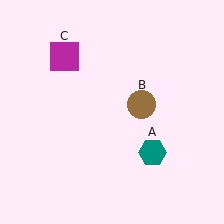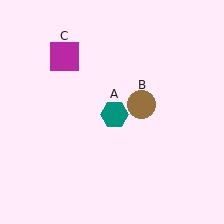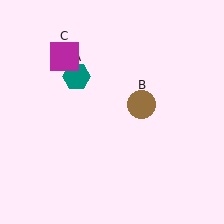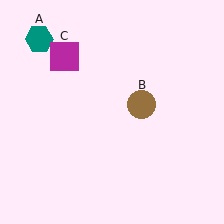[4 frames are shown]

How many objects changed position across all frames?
1 object changed position: teal hexagon (object A).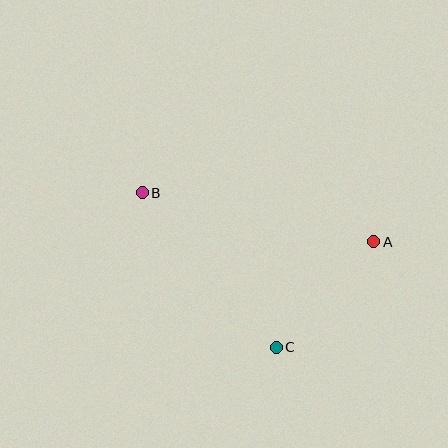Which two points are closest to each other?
Points A and C are closest to each other.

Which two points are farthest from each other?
Points A and B are farthest from each other.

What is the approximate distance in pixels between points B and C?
The distance between B and C is approximately 205 pixels.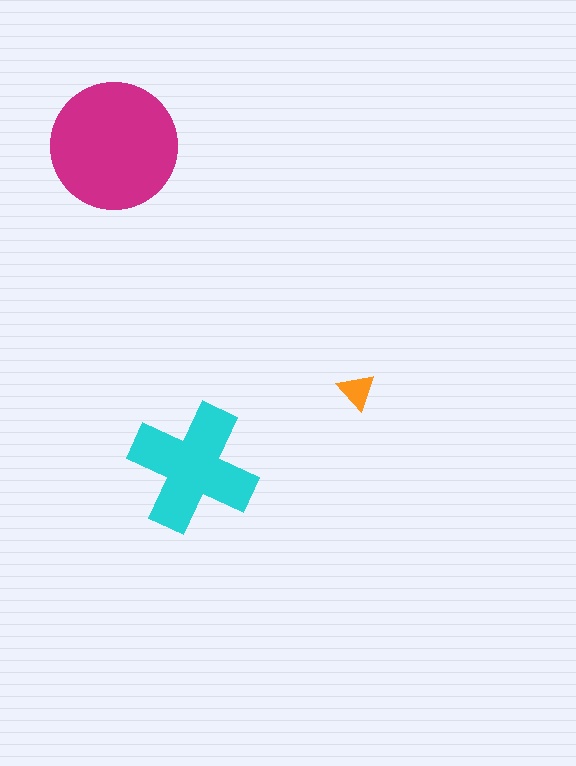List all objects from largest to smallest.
The magenta circle, the cyan cross, the orange triangle.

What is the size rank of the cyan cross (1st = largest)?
2nd.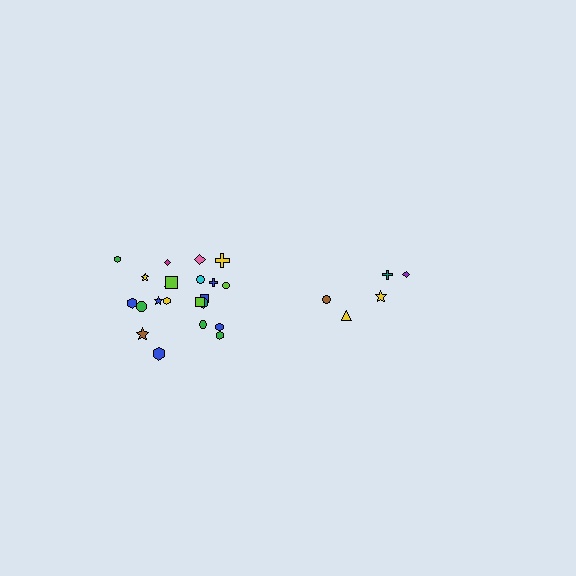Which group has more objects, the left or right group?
The left group.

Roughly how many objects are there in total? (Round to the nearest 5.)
Roughly 25 objects in total.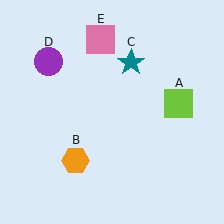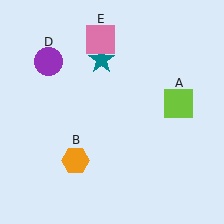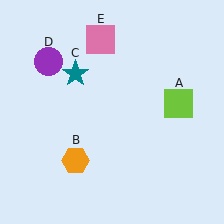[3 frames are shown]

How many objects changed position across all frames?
1 object changed position: teal star (object C).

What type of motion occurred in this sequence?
The teal star (object C) rotated counterclockwise around the center of the scene.